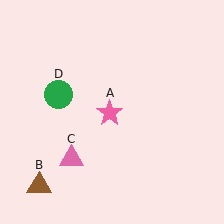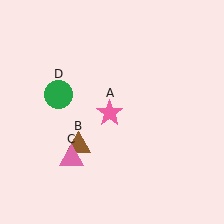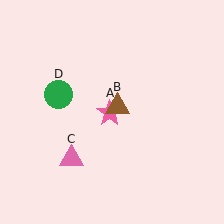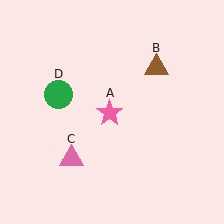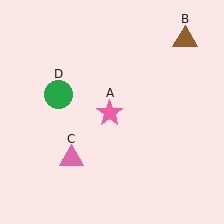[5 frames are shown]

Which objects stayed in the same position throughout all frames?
Pink star (object A) and pink triangle (object C) and green circle (object D) remained stationary.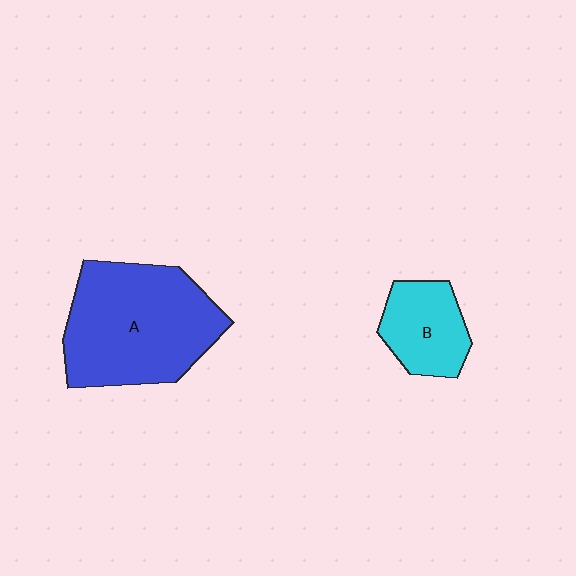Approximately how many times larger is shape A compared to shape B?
Approximately 2.4 times.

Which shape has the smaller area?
Shape B (cyan).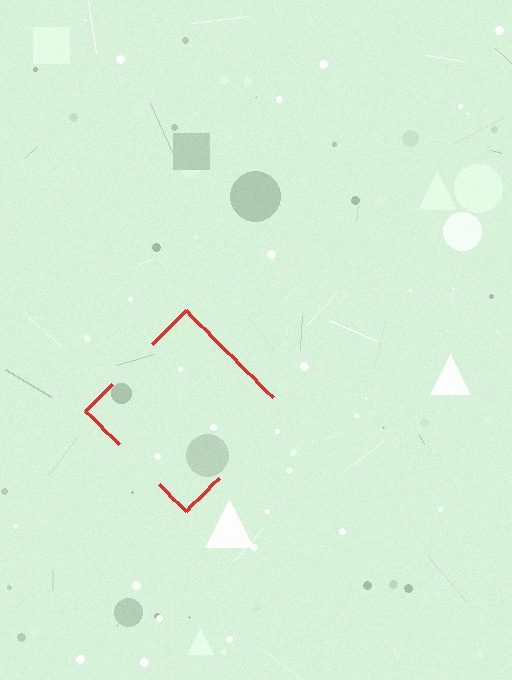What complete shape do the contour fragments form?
The contour fragments form a diamond.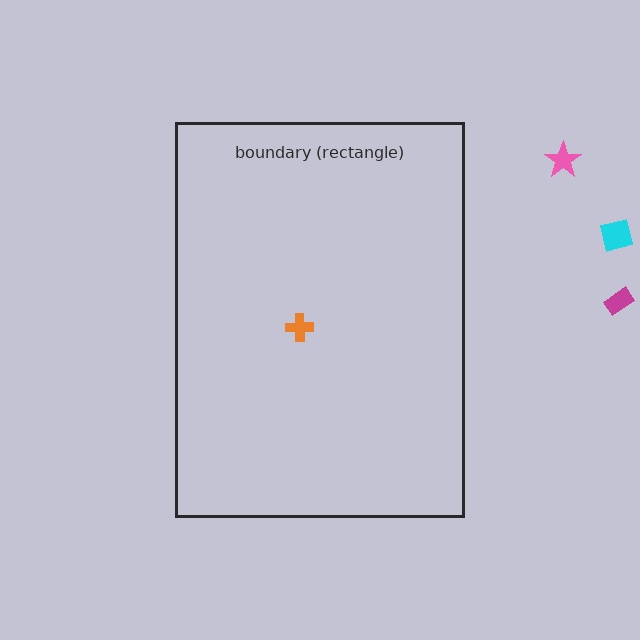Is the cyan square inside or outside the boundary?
Outside.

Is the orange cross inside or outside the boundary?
Inside.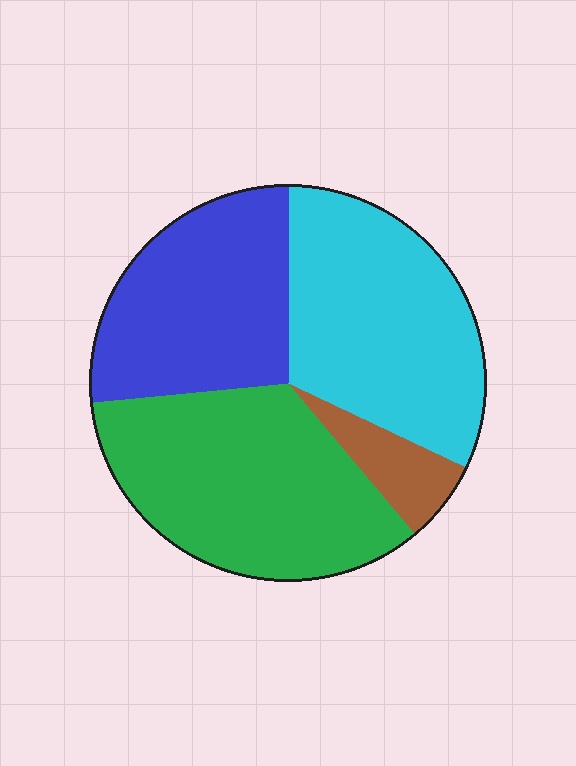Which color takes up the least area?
Brown, at roughly 5%.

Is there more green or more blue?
Green.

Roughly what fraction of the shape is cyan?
Cyan covers roughly 30% of the shape.